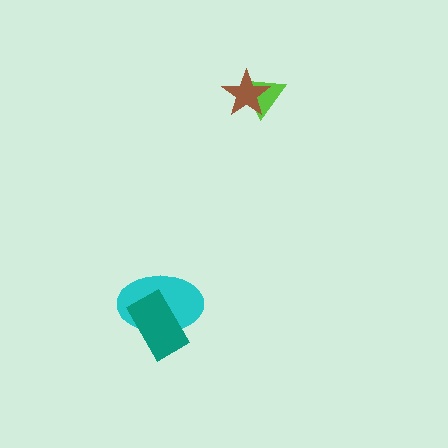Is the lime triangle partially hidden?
Yes, it is partially covered by another shape.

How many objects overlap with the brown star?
1 object overlaps with the brown star.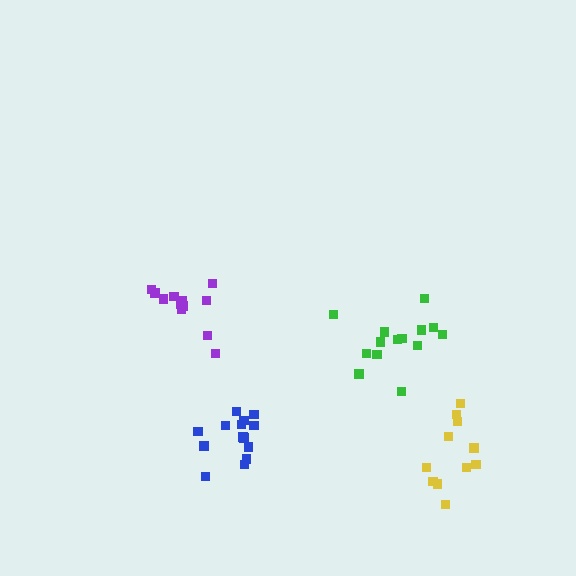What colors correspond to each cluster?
The clusters are colored: blue, green, yellow, purple.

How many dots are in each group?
Group 1: 14 dots, Group 2: 15 dots, Group 3: 11 dots, Group 4: 12 dots (52 total).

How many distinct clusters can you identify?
There are 4 distinct clusters.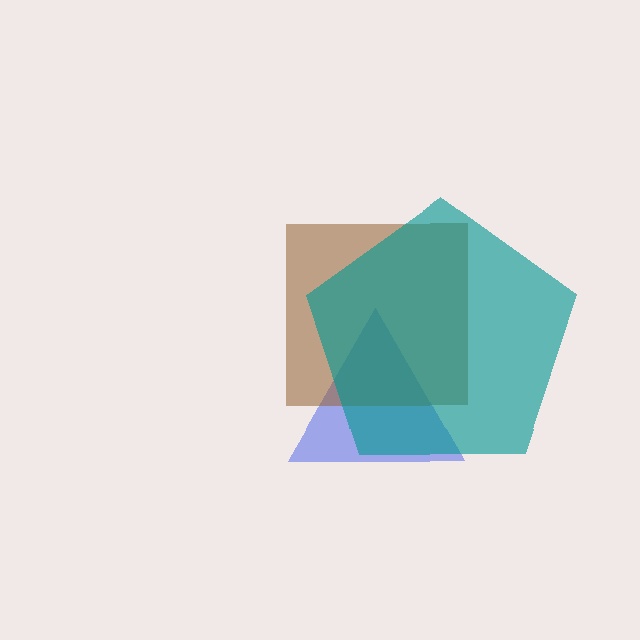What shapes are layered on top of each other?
The layered shapes are: a blue triangle, a brown square, a teal pentagon.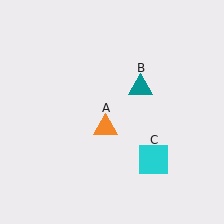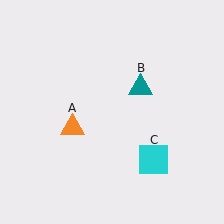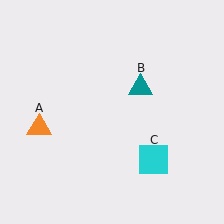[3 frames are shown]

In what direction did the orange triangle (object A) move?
The orange triangle (object A) moved left.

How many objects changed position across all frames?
1 object changed position: orange triangle (object A).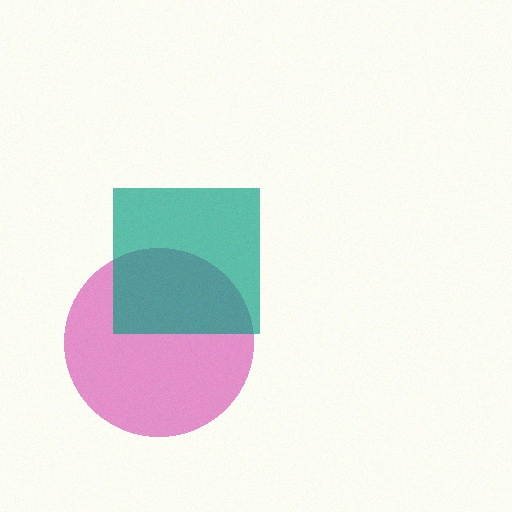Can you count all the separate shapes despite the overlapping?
Yes, there are 2 separate shapes.